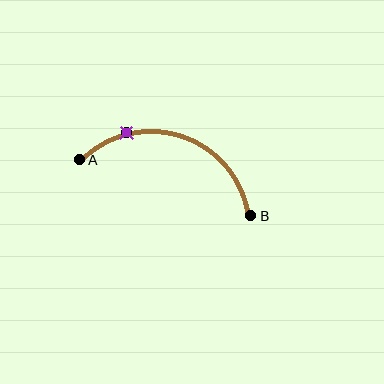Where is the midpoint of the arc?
The arc midpoint is the point on the curve farthest from the straight line joining A and B. It sits above that line.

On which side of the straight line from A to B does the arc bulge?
The arc bulges above the straight line connecting A and B.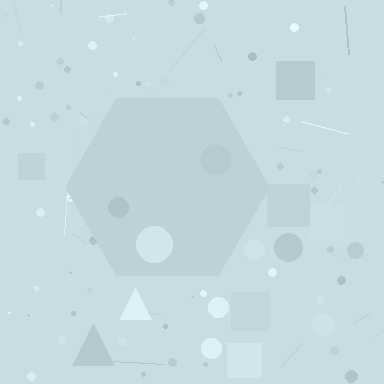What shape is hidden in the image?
A hexagon is hidden in the image.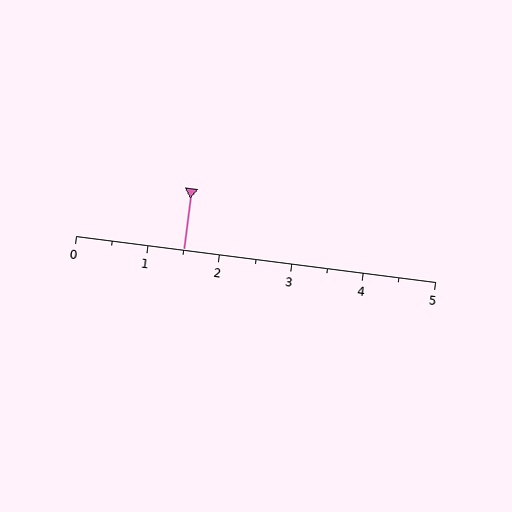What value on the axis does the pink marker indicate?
The marker indicates approximately 1.5.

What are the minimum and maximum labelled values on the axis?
The axis runs from 0 to 5.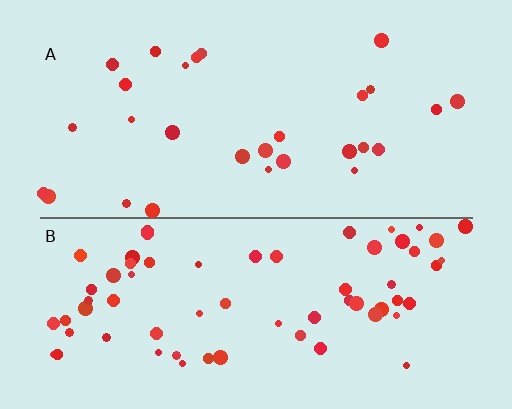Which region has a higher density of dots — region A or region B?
B (the bottom).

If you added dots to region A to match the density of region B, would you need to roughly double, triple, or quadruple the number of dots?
Approximately double.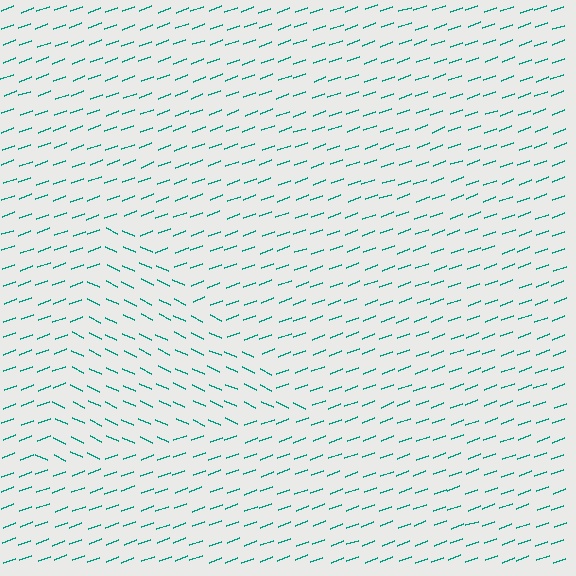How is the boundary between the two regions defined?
The boundary is defined purely by a change in line orientation (approximately 45 degrees difference). All lines are the same color and thickness.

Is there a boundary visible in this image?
Yes, there is a texture boundary formed by a change in line orientation.